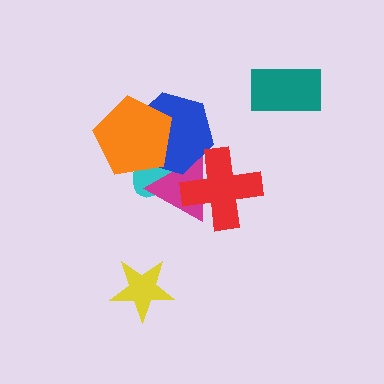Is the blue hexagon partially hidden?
Yes, it is partially covered by another shape.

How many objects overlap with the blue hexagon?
4 objects overlap with the blue hexagon.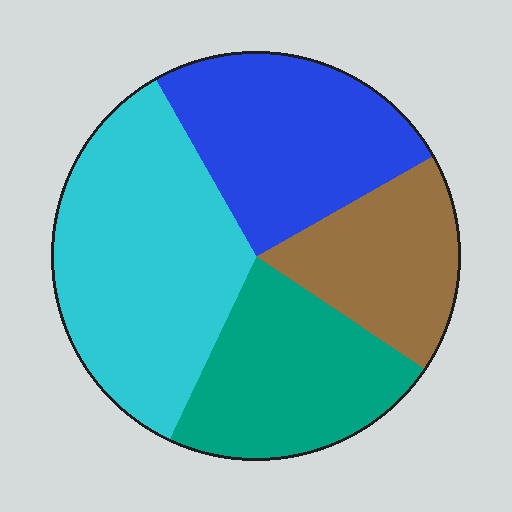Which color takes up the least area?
Brown, at roughly 20%.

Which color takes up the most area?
Cyan, at roughly 35%.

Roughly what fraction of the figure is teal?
Teal takes up about one quarter (1/4) of the figure.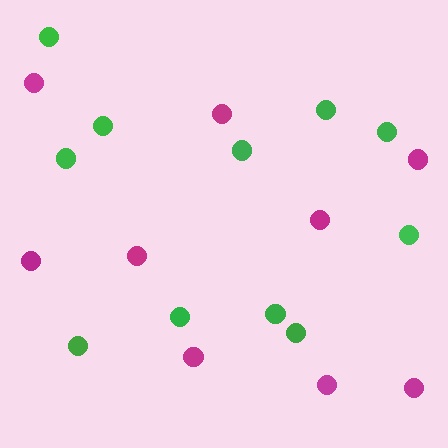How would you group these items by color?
There are 2 groups: one group of magenta circles (9) and one group of green circles (11).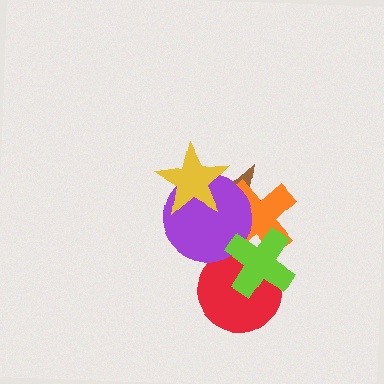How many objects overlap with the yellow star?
2 objects overlap with the yellow star.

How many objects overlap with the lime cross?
3 objects overlap with the lime cross.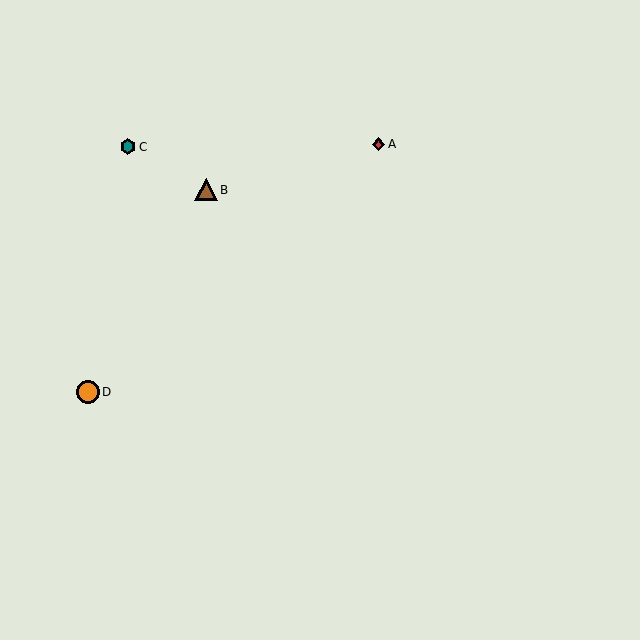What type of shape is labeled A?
Shape A is a red diamond.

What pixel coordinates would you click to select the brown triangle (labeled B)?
Click at (206, 190) to select the brown triangle B.